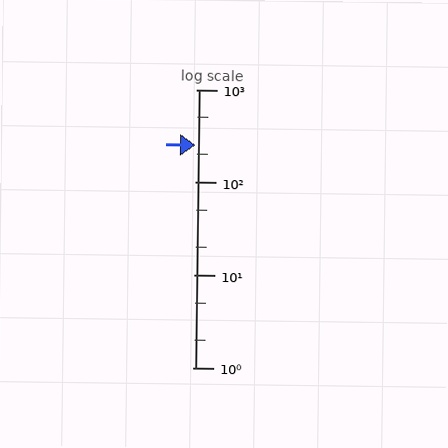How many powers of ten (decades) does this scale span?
The scale spans 3 decades, from 1 to 1000.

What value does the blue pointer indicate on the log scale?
The pointer indicates approximately 250.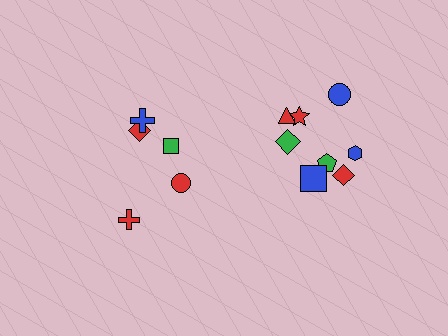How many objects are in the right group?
There are 8 objects.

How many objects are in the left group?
There are 5 objects.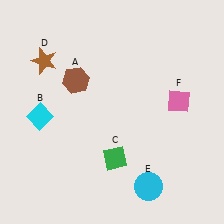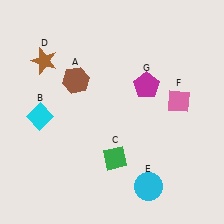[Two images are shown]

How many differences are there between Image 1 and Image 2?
There is 1 difference between the two images.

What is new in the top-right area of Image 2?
A magenta pentagon (G) was added in the top-right area of Image 2.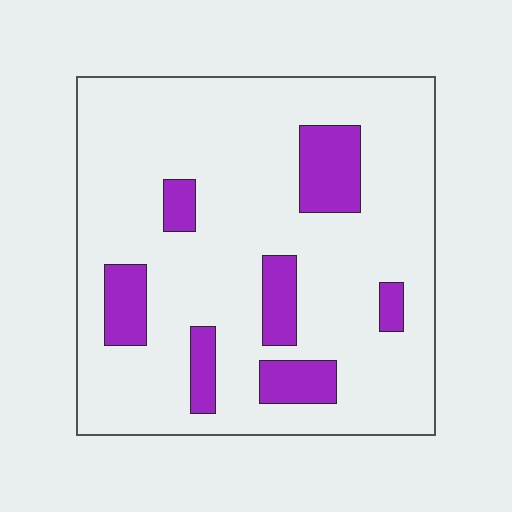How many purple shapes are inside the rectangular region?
7.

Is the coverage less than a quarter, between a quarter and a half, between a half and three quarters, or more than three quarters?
Less than a quarter.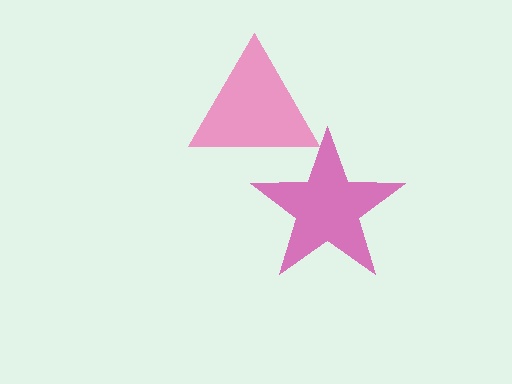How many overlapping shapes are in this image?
There are 2 overlapping shapes in the image.